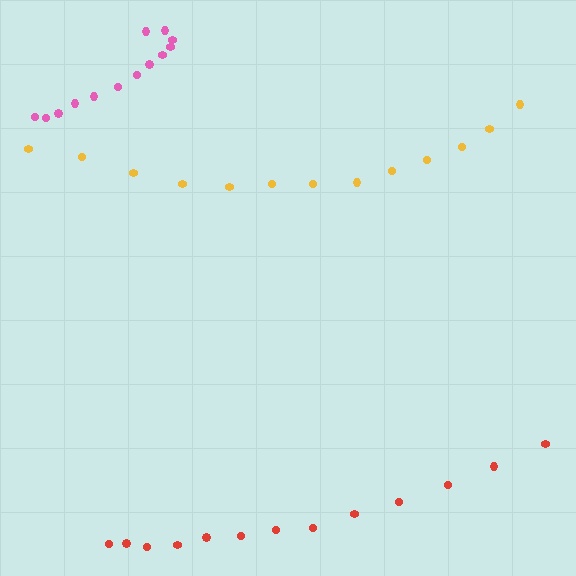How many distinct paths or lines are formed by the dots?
There are 3 distinct paths.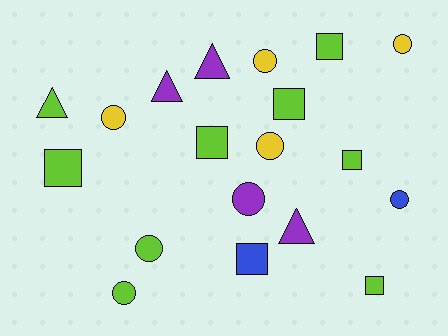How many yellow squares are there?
There are no yellow squares.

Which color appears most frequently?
Lime, with 9 objects.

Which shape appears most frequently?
Circle, with 8 objects.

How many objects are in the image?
There are 19 objects.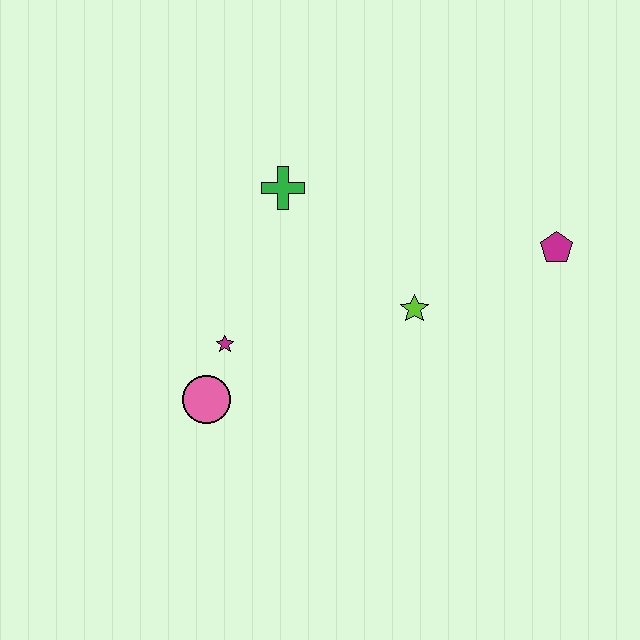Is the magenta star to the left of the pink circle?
No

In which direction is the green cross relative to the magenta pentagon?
The green cross is to the left of the magenta pentagon.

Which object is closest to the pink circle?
The magenta star is closest to the pink circle.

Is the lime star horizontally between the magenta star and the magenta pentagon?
Yes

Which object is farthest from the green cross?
The magenta pentagon is farthest from the green cross.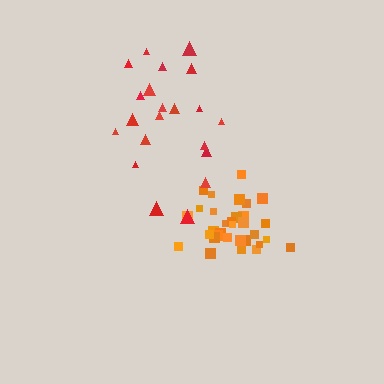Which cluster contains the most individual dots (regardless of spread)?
Orange (34).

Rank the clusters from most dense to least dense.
orange, red.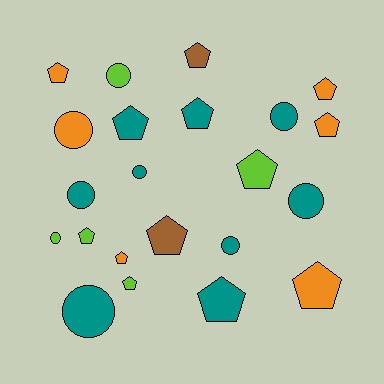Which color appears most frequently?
Teal, with 9 objects.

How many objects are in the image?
There are 22 objects.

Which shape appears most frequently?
Pentagon, with 13 objects.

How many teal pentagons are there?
There are 3 teal pentagons.